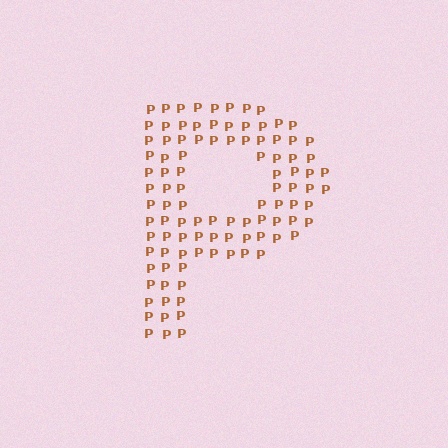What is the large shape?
The large shape is the letter P.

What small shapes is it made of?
It is made of small letter P's.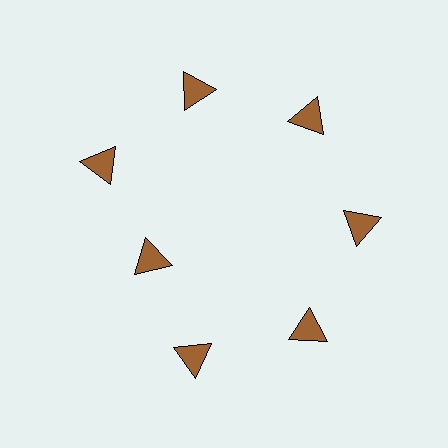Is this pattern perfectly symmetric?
No. The 7 brown triangles are arranged in a ring, but one element near the 8 o'clock position is pulled inward toward the center, breaking the 7-fold rotational symmetry.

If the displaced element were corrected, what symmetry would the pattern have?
It would have 7-fold rotational symmetry — the pattern would map onto itself every 51 degrees.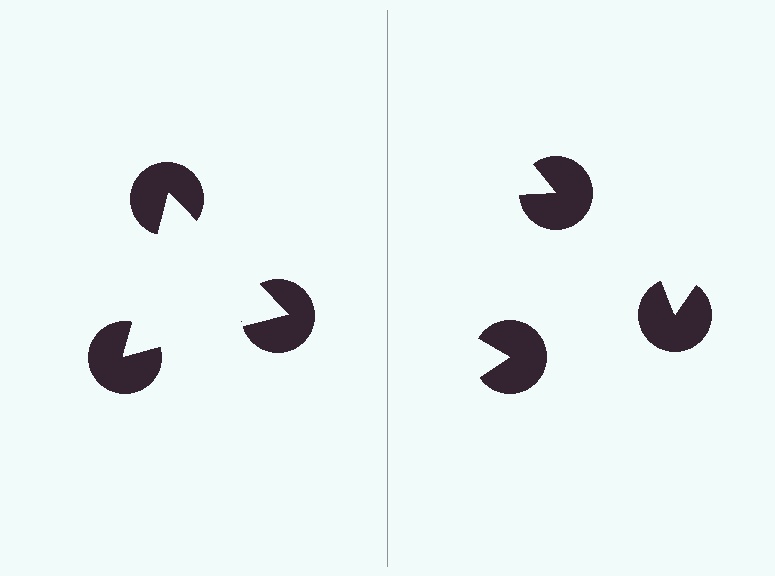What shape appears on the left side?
An illusory triangle.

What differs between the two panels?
The pac-man discs are positioned identically on both sides; only the wedge orientations differ. On the left they align to a triangle; on the right they are misaligned.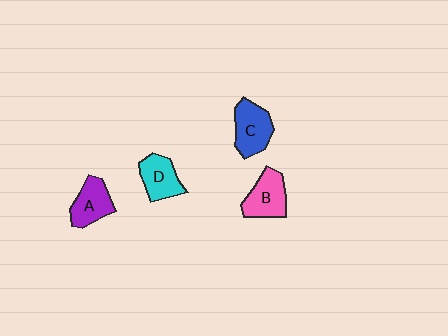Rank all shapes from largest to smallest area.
From largest to smallest: C (blue), B (pink), A (purple), D (cyan).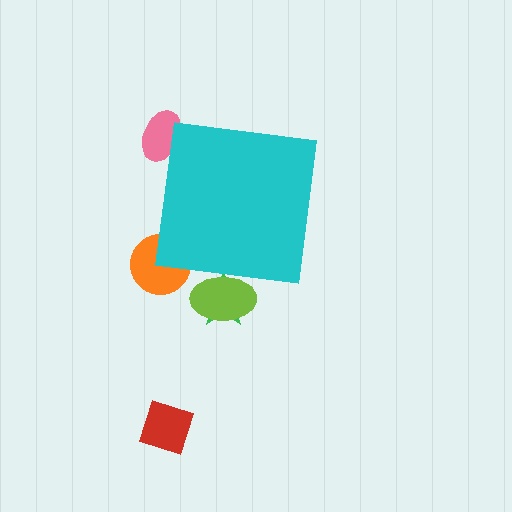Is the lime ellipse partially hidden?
Yes, the lime ellipse is partially hidden behind the cyan square.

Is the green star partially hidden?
Yes, the green star is partially hidden behind the cyan square.